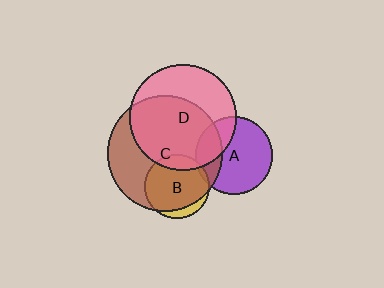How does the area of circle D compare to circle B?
Approximately 2.7 times.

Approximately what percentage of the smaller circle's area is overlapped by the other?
Approximately 15%.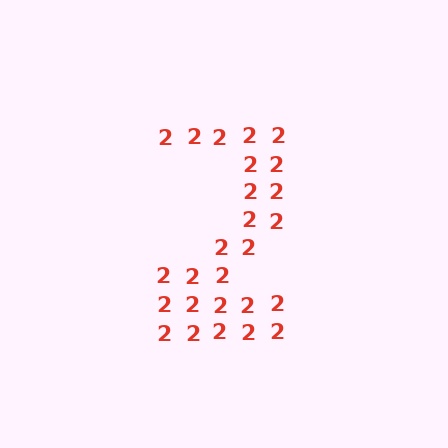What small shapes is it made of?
It is made of small digit 2's.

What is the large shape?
The large shape is the digit 2.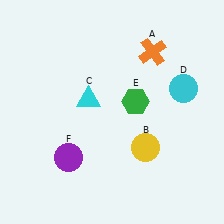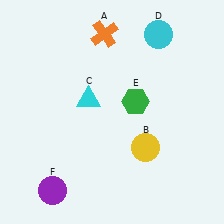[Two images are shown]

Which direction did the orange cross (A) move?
The orange cross (A) moved left.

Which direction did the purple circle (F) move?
The purple circle (F) moved down.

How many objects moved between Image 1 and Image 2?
3 objects moved between the two images.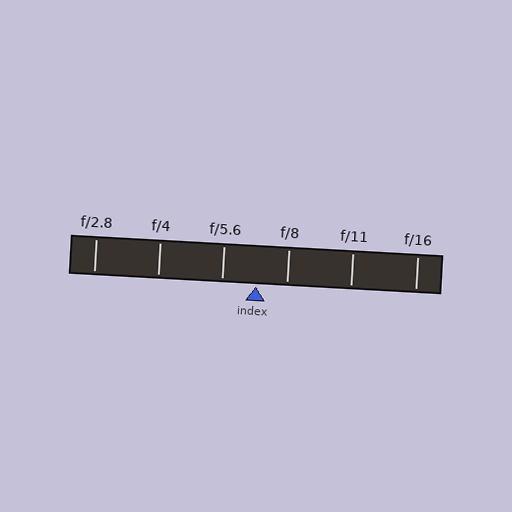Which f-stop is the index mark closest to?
The index mark is closest to f/8.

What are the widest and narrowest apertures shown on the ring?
The widest aperture shown is f/2.8 and the narrowest is f/16.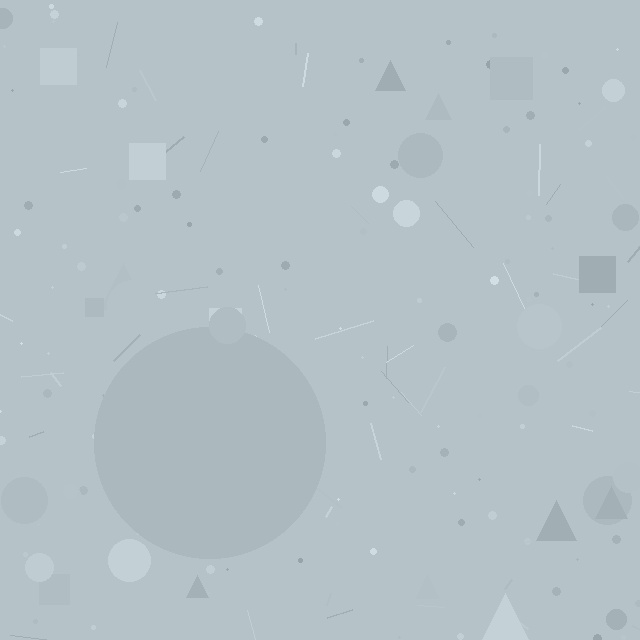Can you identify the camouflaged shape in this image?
The camouflaged shape is a circle.